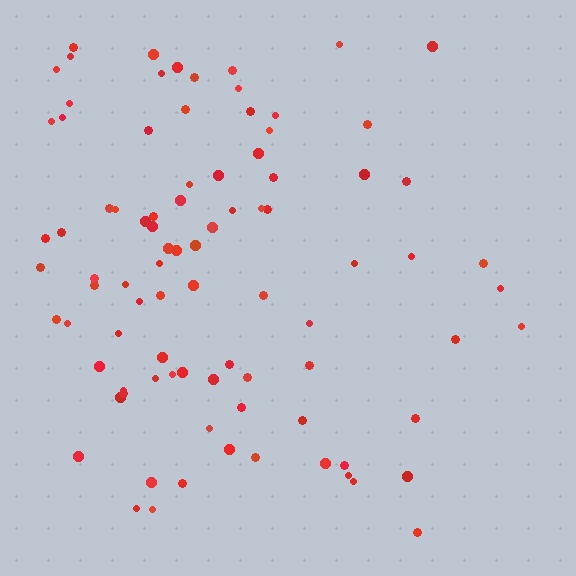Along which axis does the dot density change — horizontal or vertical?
Horizontal.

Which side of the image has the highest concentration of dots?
The left.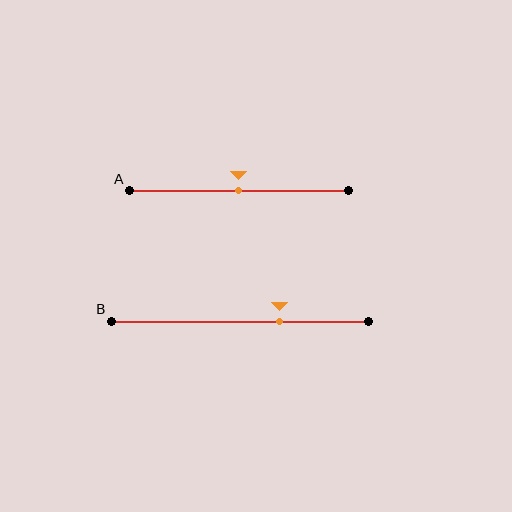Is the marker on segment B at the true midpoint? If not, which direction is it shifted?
No, the marker on segment B is shifted to the right by about 15% of the segment length.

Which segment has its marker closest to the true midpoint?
Segment A has its marker closest to the true midpoint.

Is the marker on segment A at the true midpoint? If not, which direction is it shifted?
Yes, the marker on segment A is at the true midpoint.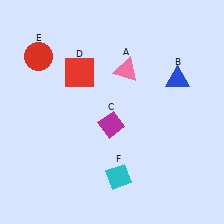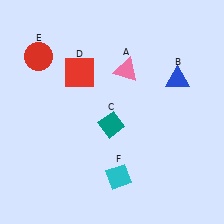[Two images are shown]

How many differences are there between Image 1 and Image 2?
There is 1 difference between the two images.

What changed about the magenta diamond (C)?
In Image 1, C is magenta. In Image 2, it changed to teal.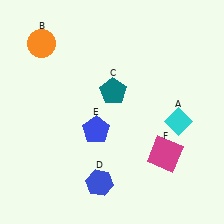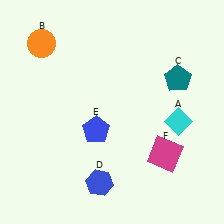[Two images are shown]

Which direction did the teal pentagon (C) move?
The teal pentagon (C) moved right.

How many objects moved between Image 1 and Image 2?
1 object moved between the two images.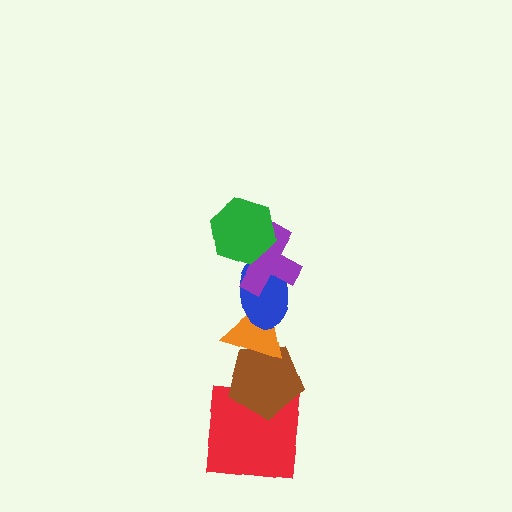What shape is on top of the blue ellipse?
The purple cross is on top of the blue ellipse.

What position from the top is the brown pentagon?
The brown pentagon is 5th from the top.